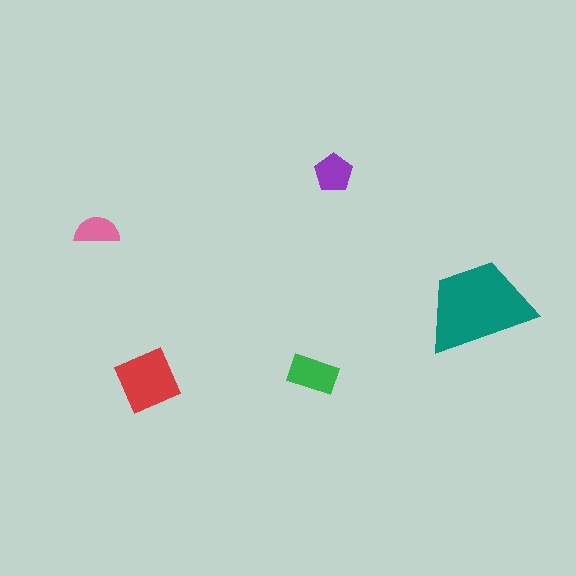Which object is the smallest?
The pink semicircle.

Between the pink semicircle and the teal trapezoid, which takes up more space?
The teal trapezoid.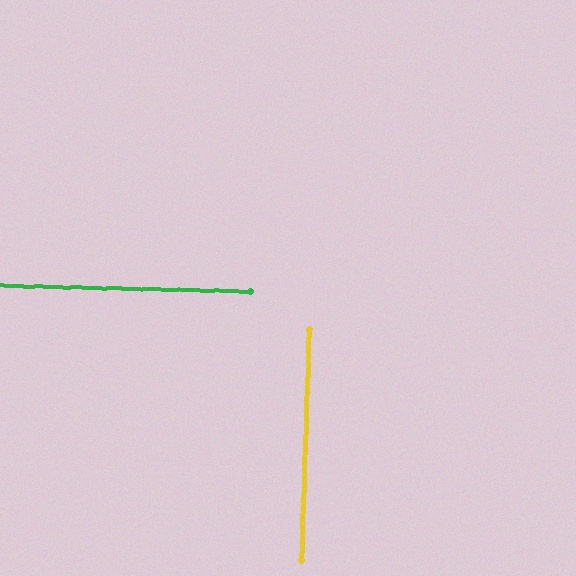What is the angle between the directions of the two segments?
Approximately 90 degrees.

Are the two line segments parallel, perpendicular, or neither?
Perpendicular — they meet at approximately 90°.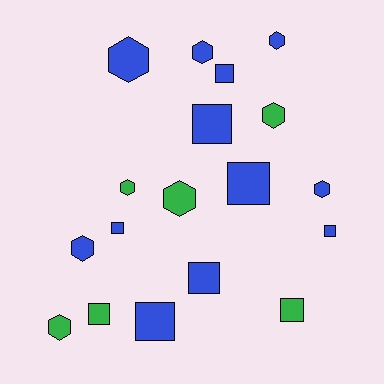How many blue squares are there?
There are 7 blue squares.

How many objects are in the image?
There are 18 objects.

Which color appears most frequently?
Blue, with 12 objects.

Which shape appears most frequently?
Hexagon, with 9 objects.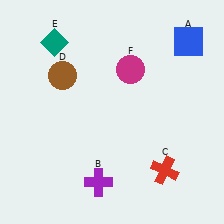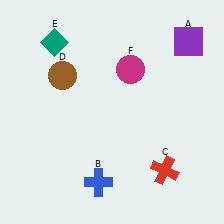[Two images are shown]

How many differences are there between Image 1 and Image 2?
There are 2 differences between the two images.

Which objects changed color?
A changed from blue to purple. B changed from purple to blue.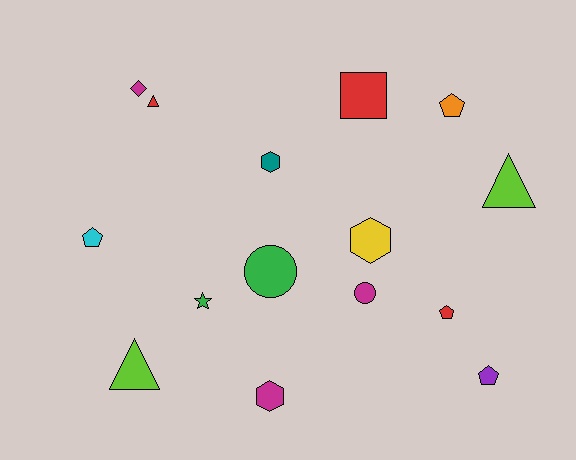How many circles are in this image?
There are 2 circles.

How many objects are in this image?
There are 15 objects.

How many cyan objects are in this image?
There is 1 cyan object.